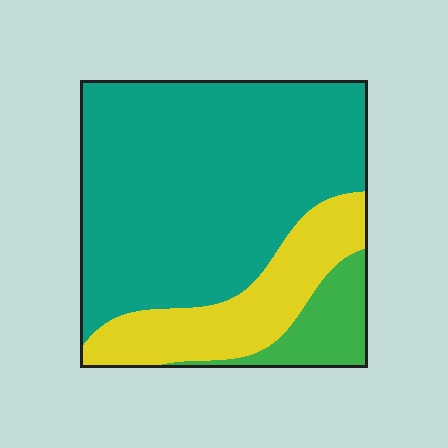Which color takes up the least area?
Green, at roughly 10%.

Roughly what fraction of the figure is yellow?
Yellow takes up about one fifth (1/5) of the figure.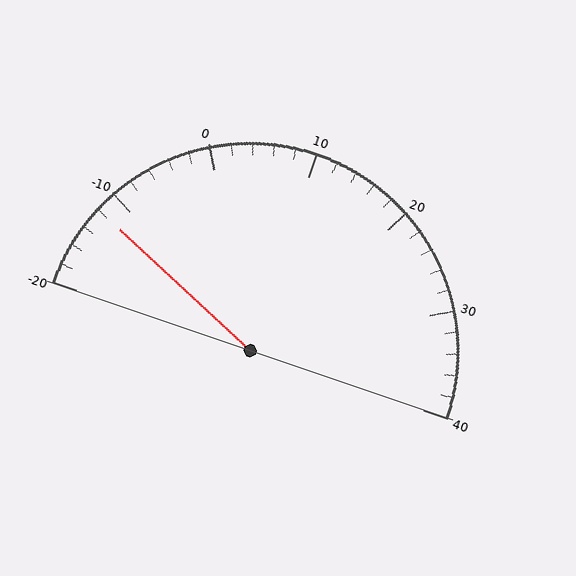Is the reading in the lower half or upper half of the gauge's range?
The reading is in the lower half of the range (-20 to 40).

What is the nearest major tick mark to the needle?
The nearest major tick mark is -10.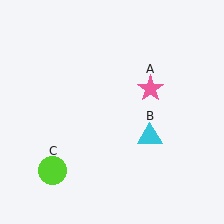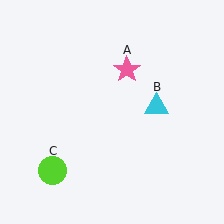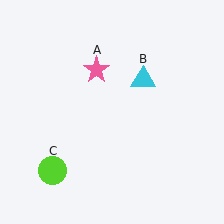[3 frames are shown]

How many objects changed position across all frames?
2 objects changed position: pink star (object A), cyan triangle (object B).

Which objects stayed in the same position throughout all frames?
Lime circle (object C) remained stationary.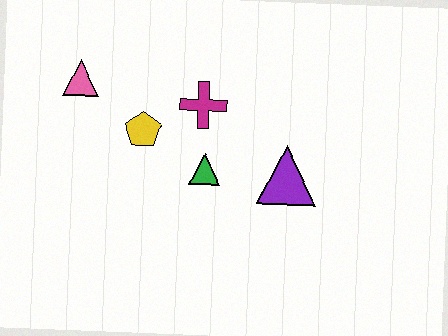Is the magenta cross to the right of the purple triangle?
No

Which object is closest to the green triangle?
The magenta cross is closest to the green triangle.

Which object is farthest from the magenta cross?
The pink triangle is farthest from the magenta cross.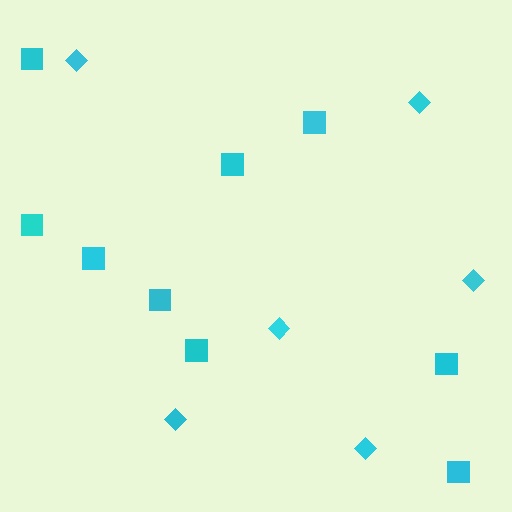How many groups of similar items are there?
There are 2 groups: one group of squares (9) and one group of diamonds (6).